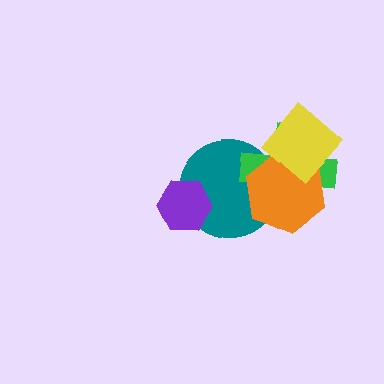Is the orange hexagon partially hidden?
Yes, it is partially covered by another shape.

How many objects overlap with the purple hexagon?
1 object overlaps with the purple hexagon.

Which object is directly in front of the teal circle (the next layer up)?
The green cross is directly in front of the teal circle.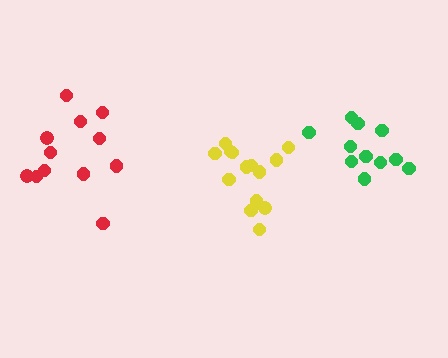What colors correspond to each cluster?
The clusters are colored: yellow, red, green.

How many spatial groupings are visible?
There are 3 spatial groupings.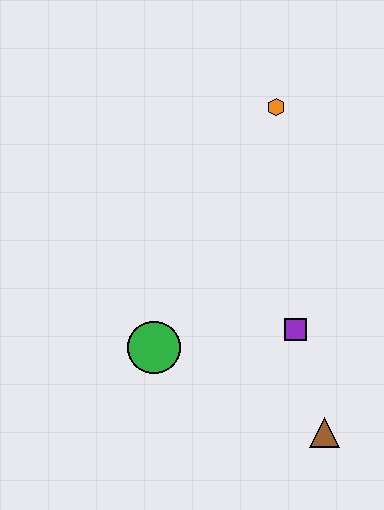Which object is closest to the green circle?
The purple square is closest to the green circle.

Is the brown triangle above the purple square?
No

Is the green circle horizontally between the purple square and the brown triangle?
No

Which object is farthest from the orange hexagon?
The brown triangle is farthest from the orange hexagon.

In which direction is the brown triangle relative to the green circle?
The brown triangle is to the right of the green circle.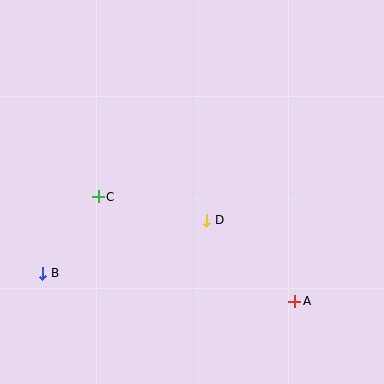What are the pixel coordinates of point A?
Point A is at (295, 301).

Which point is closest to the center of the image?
Point D at (207, 221) is closest to the center.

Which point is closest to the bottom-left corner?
Point B is closest to the bottom-left corner.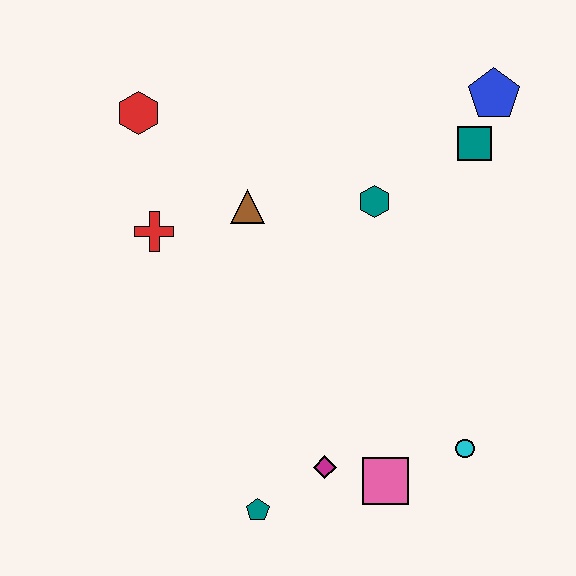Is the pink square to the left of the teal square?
Yes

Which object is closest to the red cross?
The brown triangle is closest to the red cross.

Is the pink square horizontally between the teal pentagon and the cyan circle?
Yes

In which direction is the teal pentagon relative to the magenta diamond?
The teal pentagon is to the left of the magenta diamond.